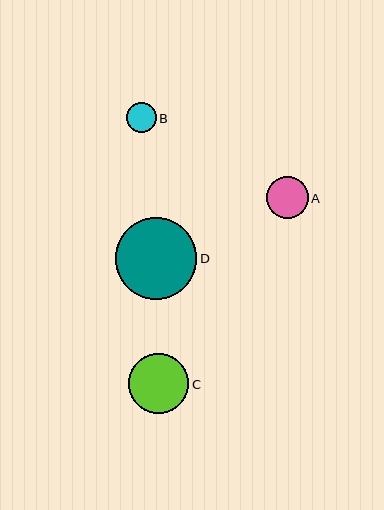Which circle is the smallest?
Circle B is the smallest with a size of approximately 30 pixels.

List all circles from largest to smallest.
From largest to smallest: D, C, A, B.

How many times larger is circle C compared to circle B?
Circle C is approximately 2.0 times the size of circle B.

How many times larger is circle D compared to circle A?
Circle D is approximately 1.9 times the size of circle A.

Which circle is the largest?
Circle D is the largest with a size of approximately 81 pixels.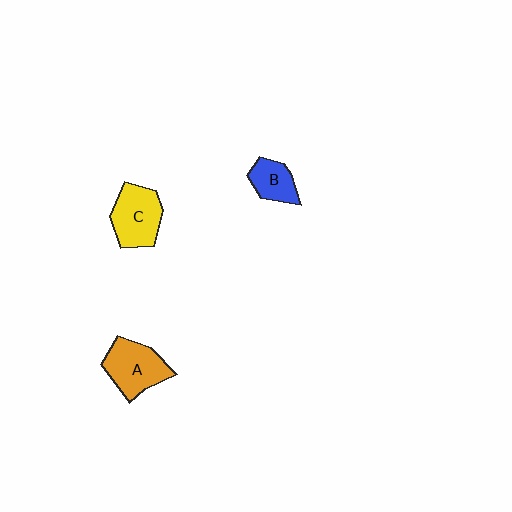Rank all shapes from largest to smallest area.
From largest to smallest: A (orange), C (yellow), B (blue).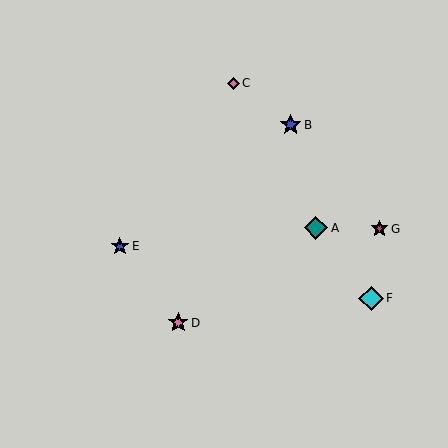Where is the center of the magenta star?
The center of the magenta star is at (379, 229).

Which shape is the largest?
The cyan diamond (labeled F) is the largest.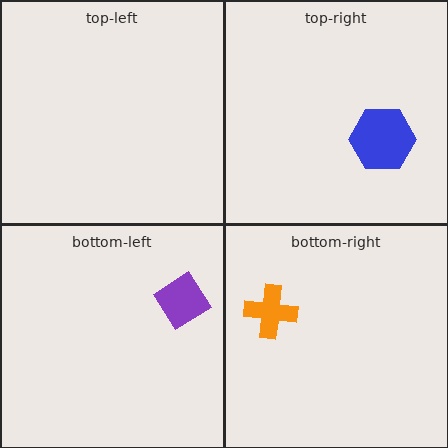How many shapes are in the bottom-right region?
1.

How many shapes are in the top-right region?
1.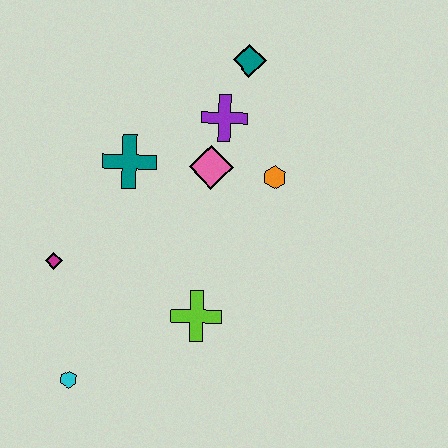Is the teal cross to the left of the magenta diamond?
No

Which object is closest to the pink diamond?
The purple cross is closest to the pink diamond.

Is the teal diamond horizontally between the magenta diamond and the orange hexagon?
Yes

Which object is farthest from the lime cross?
The teal diamond is farthest from the lime cross.